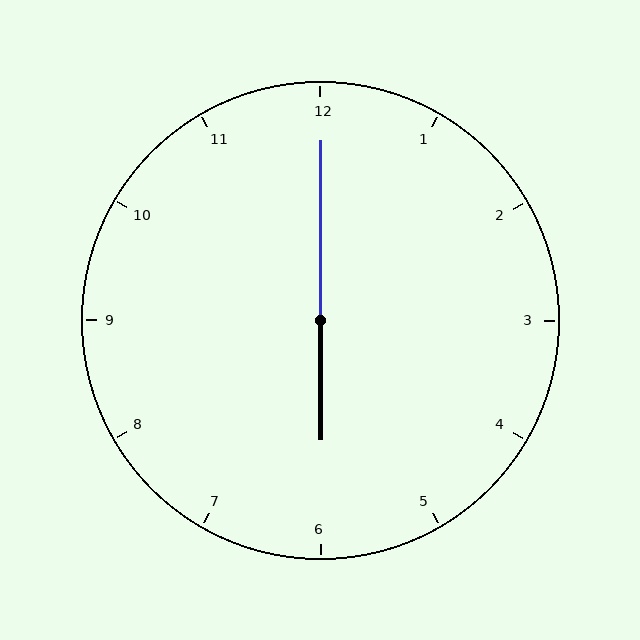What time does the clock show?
6:00.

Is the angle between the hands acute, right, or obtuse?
It is obtuse.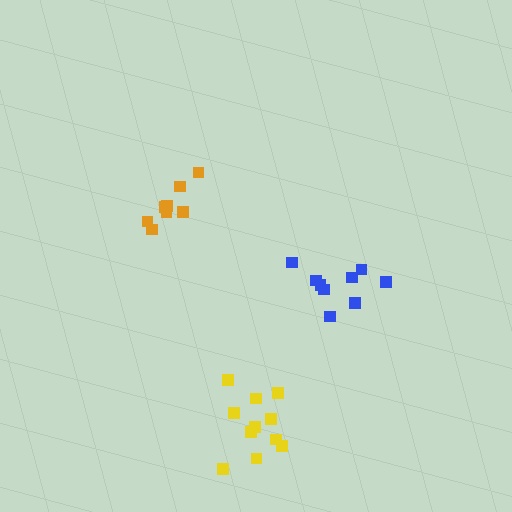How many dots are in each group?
Group 1: 11 dots, Group 2: 9 dots, Group 3: 8 dots (28 total).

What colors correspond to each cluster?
The clusters are colored: yellow, blue, orange.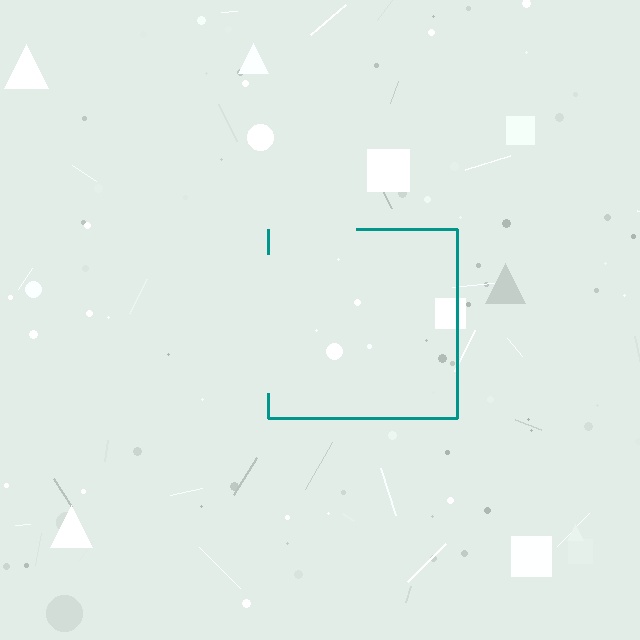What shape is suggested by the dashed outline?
The dashed outline suggests a square.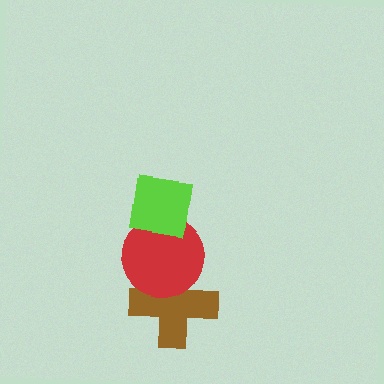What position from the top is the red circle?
The red circle is 2nd from the top.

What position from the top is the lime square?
The lime square is 1st from the top.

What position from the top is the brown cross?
The brown cross is 3rd from the top.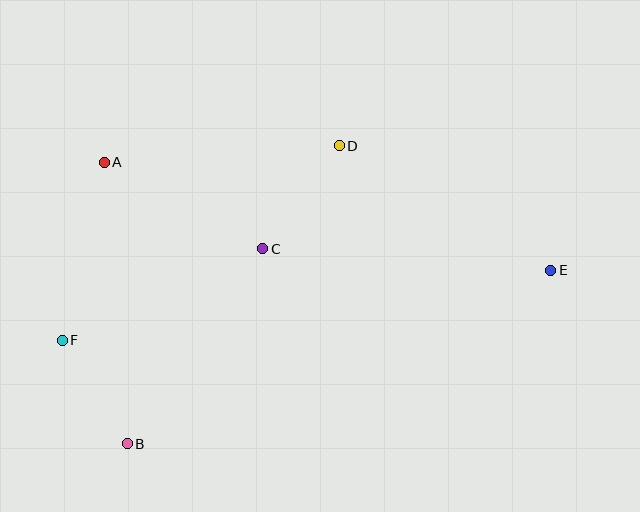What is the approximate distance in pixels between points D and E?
The distance between D and E is approximately 246 pixels.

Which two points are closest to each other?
Points B and F are closest to each other.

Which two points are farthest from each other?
Points E and F are farthest from each other.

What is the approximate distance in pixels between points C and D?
The distance between C and D is approximately 128 pixels.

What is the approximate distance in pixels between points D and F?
The distance between D and F is approximately 338 pixels.